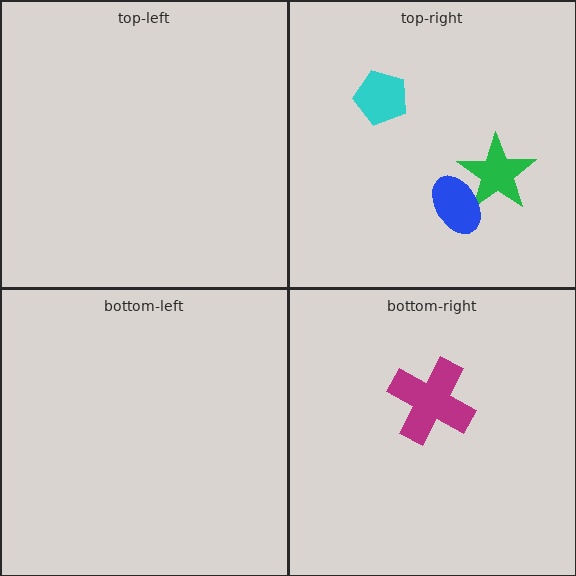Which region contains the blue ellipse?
The top-right region.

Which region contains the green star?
The top-right region.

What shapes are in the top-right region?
The green star, the cyan pentagon, the blue ellipse.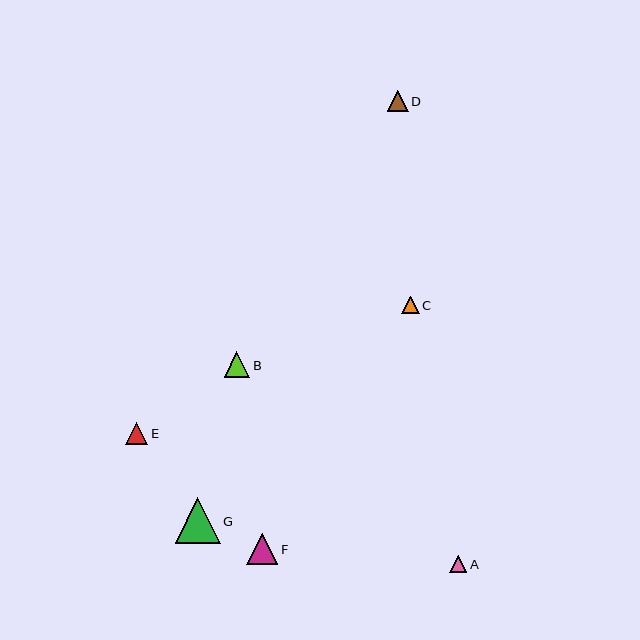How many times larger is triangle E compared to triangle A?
Triangle E is approximately 1.3 times the size of triangle A.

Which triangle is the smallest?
Triangle C is the smallest with a size of approximately 17 pixels.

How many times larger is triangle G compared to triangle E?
Triangle G is approximately 2.0 times the size of triangle E.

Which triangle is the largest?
Triangle G is the largest with a size of approximately 45 pixels.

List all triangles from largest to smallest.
From largest to smallest: G, F, B, E, D, A, C.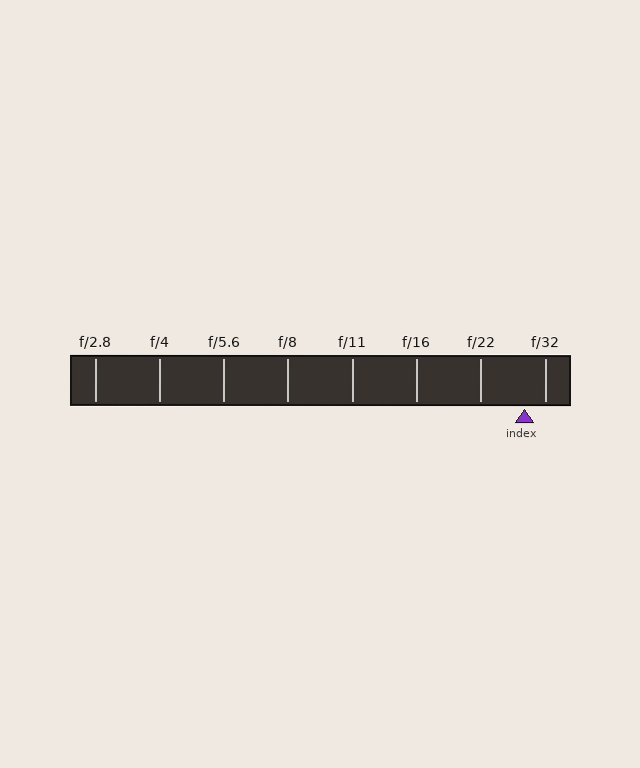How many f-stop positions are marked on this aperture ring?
There are 8 f-stop positions marked.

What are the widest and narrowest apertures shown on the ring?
The widest aperture shown is f/2.8 and the narrowest is f/32.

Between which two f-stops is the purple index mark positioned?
The index mark is between f/22 and f/32.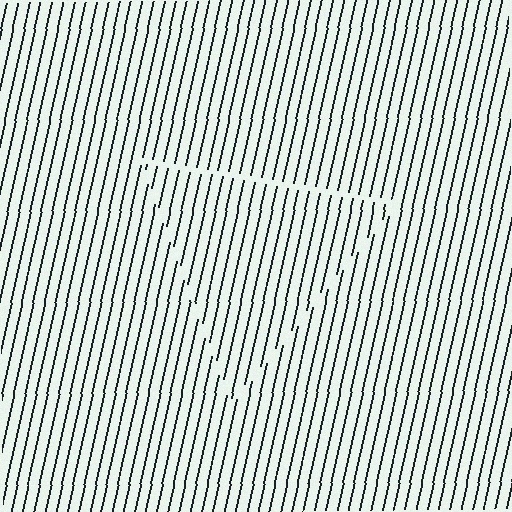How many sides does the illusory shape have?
3 sides — the line-ends trace a triangle.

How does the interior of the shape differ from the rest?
The interior of the shape contains the same grating, shifted by half a period — the contour is defined by the phase discontinuity where line-ends from the inner and outer gratings abut.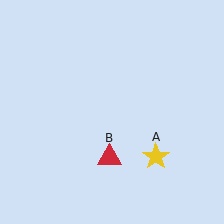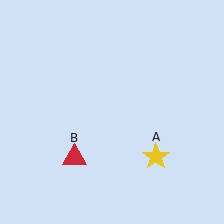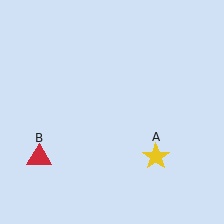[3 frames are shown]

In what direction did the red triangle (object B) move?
The red triangle (object B) moved left.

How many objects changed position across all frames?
1 object changed position: red triangle (object B).